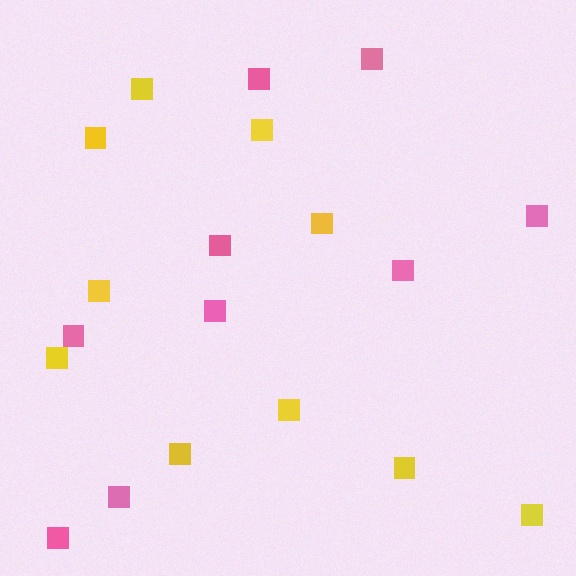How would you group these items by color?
There are 2 groups: one group of pink squares (9) and one group of yellow squares (10).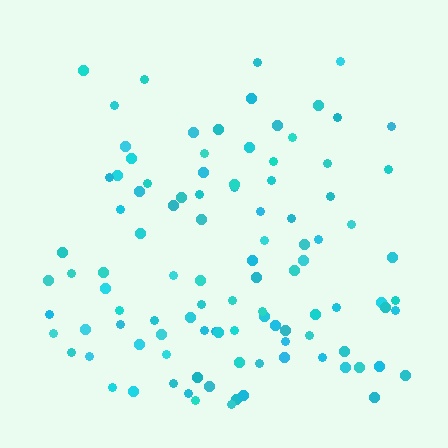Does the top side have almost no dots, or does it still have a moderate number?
Still a moderate number, just noticeably fewer than the bottom.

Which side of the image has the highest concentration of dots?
The bottom.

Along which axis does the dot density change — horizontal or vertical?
Vertical.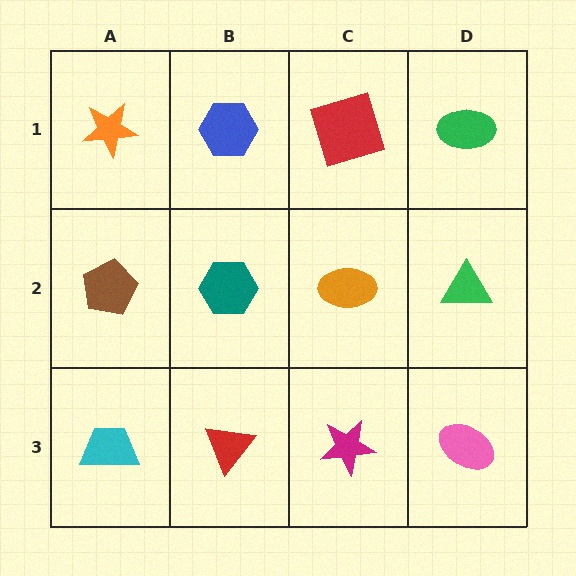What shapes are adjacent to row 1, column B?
A teal hexagon (row 2, column B), an orange star (row 1, column A), a red square (row 1, column C).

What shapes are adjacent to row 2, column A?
An orange star (row 1, column A), a cyan trapezoid (row 3, column A), a teal hexagon (row 2, column B).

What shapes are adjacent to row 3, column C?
An orange ellipse (row 2, column C), a red triangle (row 3, column B), a pink ellipse (row 3, column D).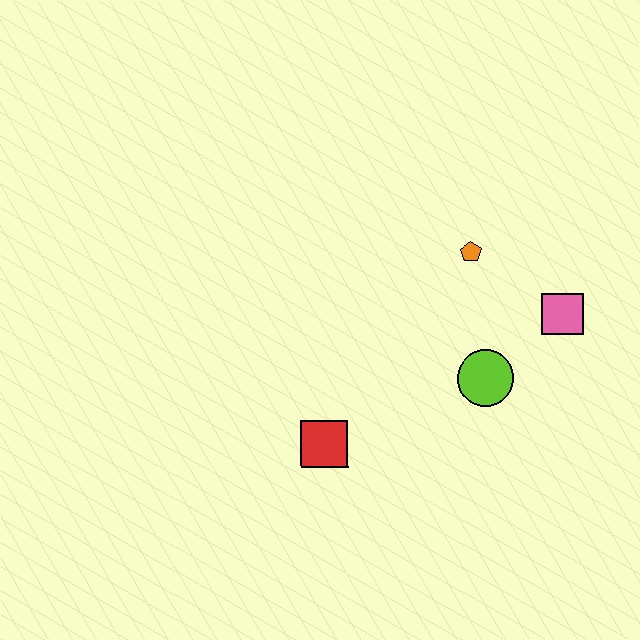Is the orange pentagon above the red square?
Yes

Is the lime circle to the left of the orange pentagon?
No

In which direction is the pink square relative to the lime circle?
The pink square is to the right of the lime circle.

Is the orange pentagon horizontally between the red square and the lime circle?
Yes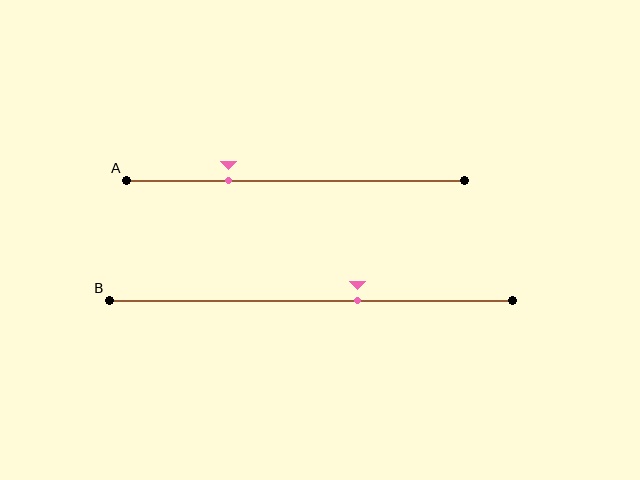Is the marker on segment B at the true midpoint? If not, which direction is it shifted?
No, the marker on segment B is shifted to the right by about 12% of the segment length.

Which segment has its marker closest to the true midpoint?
Segment B has its marker closest to the true midpoint.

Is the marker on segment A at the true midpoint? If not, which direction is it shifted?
No, the marker on segment A is shifted to the left by about 20% of the segment length.